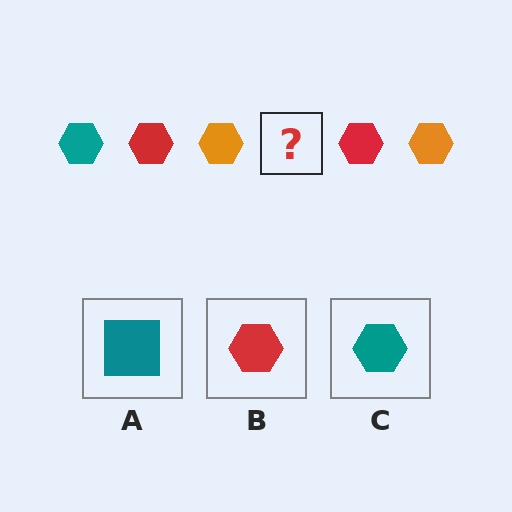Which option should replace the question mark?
Option C.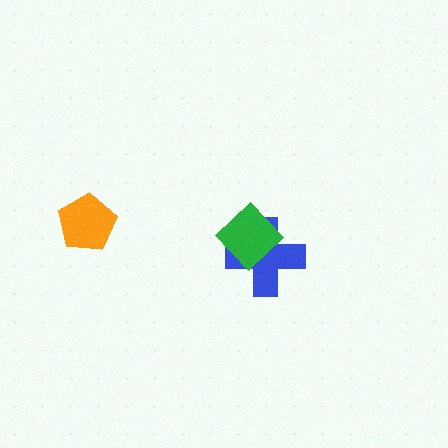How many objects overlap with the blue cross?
1 object overlaps with the blue cross.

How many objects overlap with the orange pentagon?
0 objects overlap with the orange pentagon.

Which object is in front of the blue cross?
The green diamond is in front of the blue cross.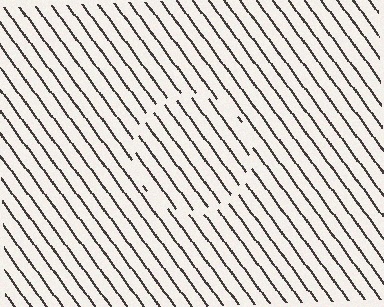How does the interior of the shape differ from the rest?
The interior of the shape contains the same grating, shifted by half a period — the contour is defined by the phase discontinuity where line-ends from the inner and outer gratings abut.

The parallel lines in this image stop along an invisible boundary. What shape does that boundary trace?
An illusory circle. The interior of the shape contains the same grating, shifted by half a period — the contour is defined by the phase discontinuity where line-ends from the inner and outer gratings abut.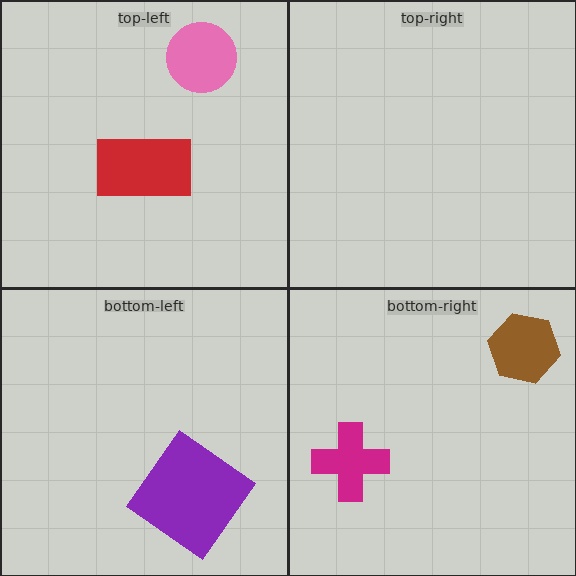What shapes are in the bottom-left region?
The purple diamond.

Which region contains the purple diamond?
The bottom-left region.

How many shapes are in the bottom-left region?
1.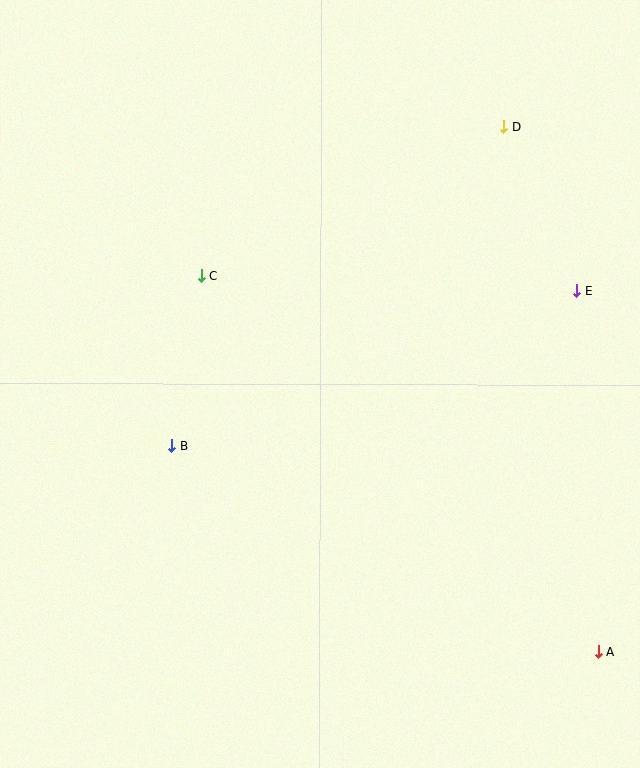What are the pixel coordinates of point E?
Point E is at (577, 291).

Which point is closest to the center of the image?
Point B at (172, 445) is closest to the center.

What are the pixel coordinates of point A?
Point A is at (599, 651).